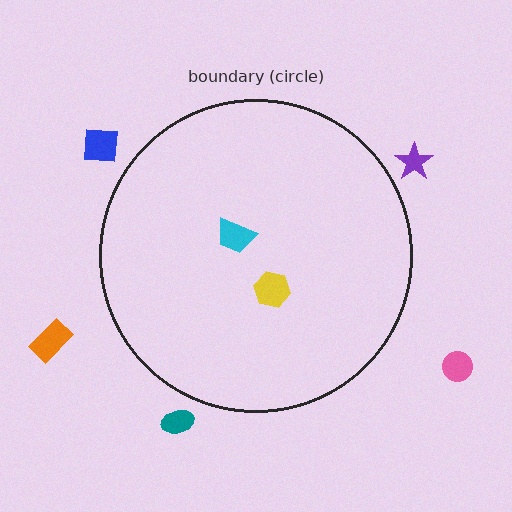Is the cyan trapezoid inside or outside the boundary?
Inside.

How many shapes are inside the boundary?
2 inside, 5 outside.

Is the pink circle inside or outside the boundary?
Outside.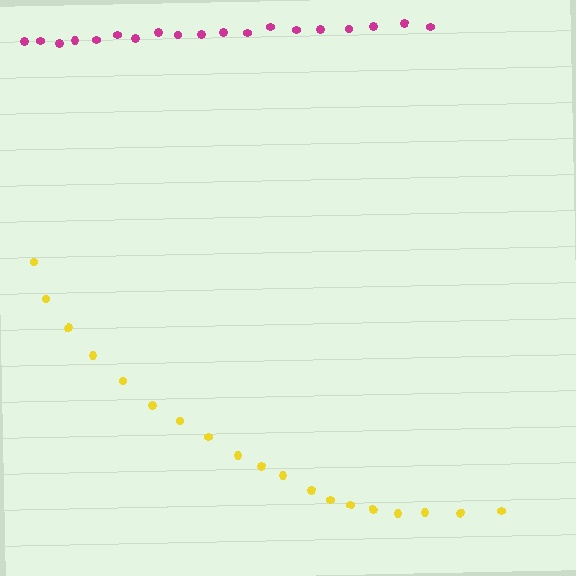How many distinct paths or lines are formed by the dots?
There are 2 distinct paths.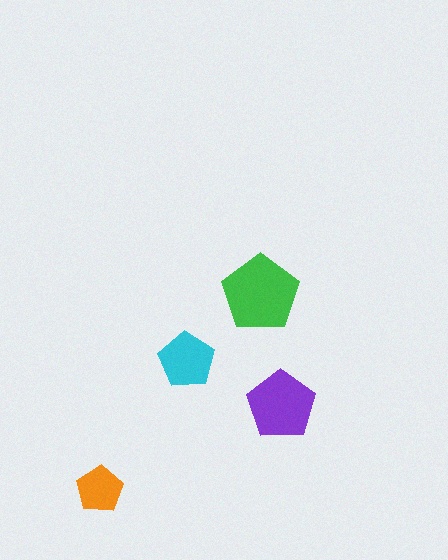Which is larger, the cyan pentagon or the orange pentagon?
The cyan one.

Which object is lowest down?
The orange pentagon is bottommost.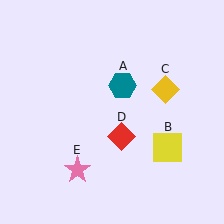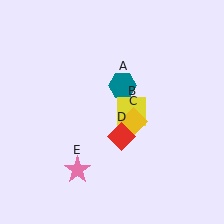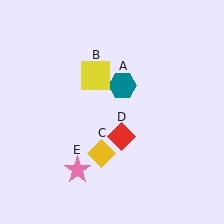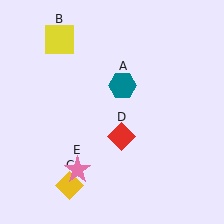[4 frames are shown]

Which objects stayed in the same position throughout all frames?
Teal hexagon (object A) and red diamond (object D) and pink star (object E) remained stationary.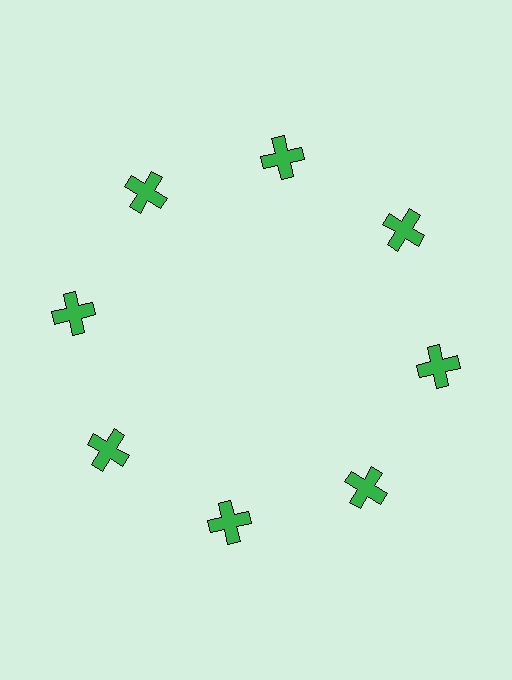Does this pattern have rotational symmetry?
Yes, this pattern has 8-fold rotational symmetry. It looks the same after rotating 45 degrees around the center.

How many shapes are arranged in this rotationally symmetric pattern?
There are 8 shapes, arranged in 8 groups of 1.